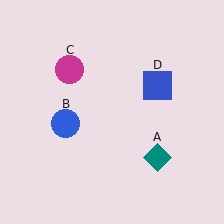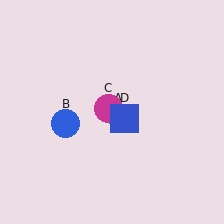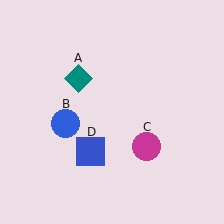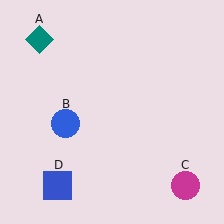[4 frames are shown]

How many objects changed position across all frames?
3 objects changed position: teal diamond (object A), magenta circle (object C), blue square (object D).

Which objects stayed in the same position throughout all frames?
Blue circle (object B) remained stationary.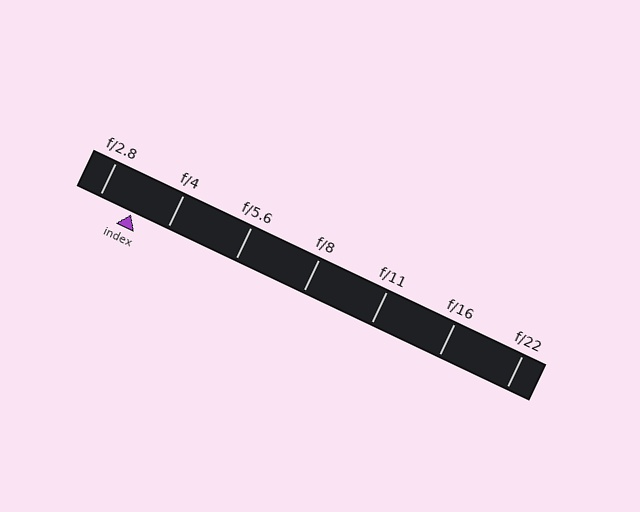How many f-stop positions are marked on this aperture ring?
There are 7 f-stop positions marked.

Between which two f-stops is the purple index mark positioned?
The index mark is between f/2.8 and f/4.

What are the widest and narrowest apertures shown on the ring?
The widest aperture shown is f/2.8 and the narrowest is f/22.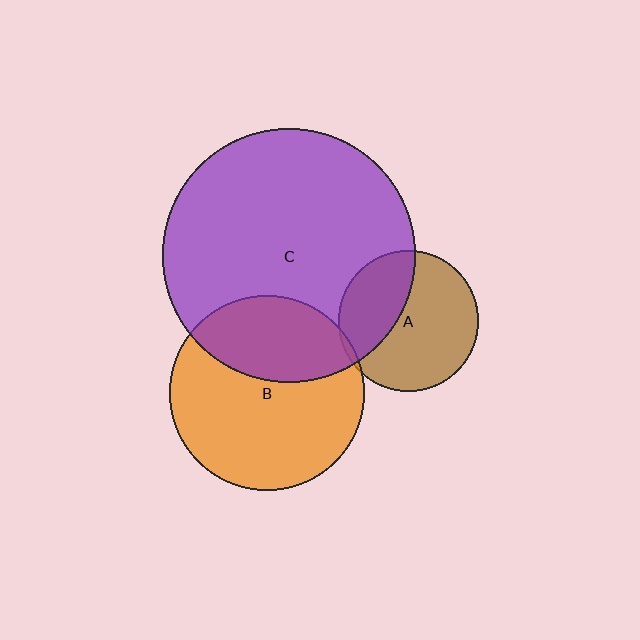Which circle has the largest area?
Circle C (purple).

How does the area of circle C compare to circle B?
Approximately 1.7 times.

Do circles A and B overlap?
Yes.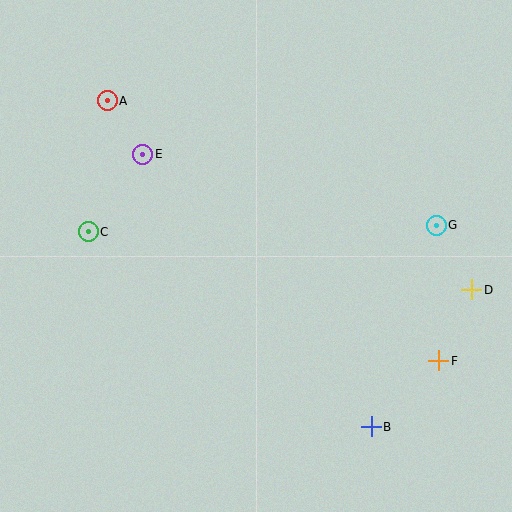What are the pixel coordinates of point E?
Point E is at (143, 154).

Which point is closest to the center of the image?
Point E at (143, 154) is closest to the center.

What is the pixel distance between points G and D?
The distance between G and D is 74 pixels.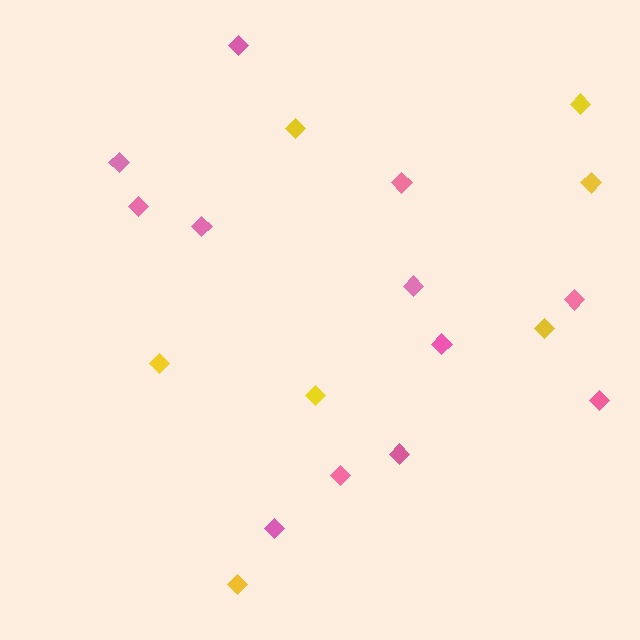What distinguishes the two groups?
There are 2 groups: one group of yellow diamonds (7) and one group of pink diamonds (12).